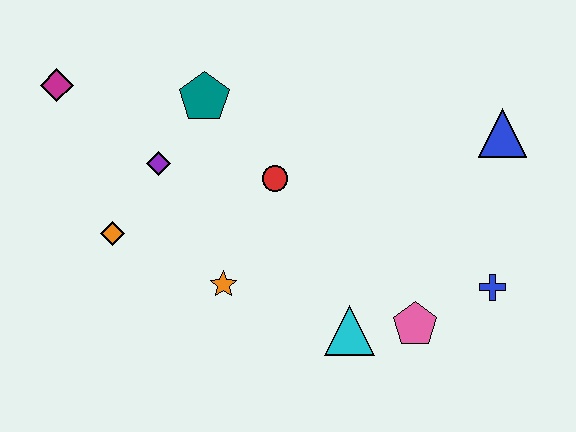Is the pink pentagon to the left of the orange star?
No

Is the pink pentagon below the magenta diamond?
Yes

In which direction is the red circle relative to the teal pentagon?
The red circle is below the teal pentagon.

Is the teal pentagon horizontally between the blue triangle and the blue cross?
No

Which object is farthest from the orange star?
The blue triangle is farthest from the orange star.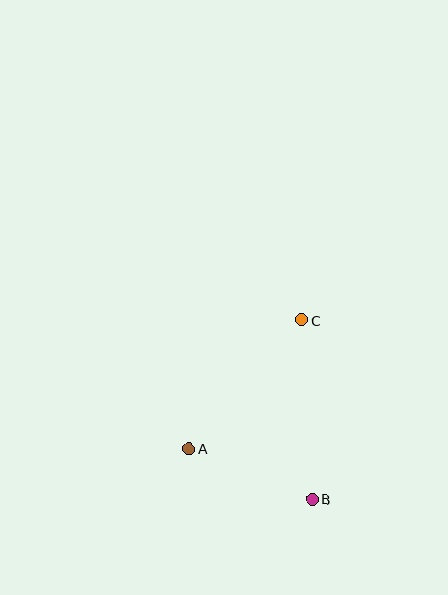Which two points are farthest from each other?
Points B and C are farthest from each other.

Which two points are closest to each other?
Points A and B are closest to each other.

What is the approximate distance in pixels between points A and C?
The distance between A and C is approximately 172 pixels.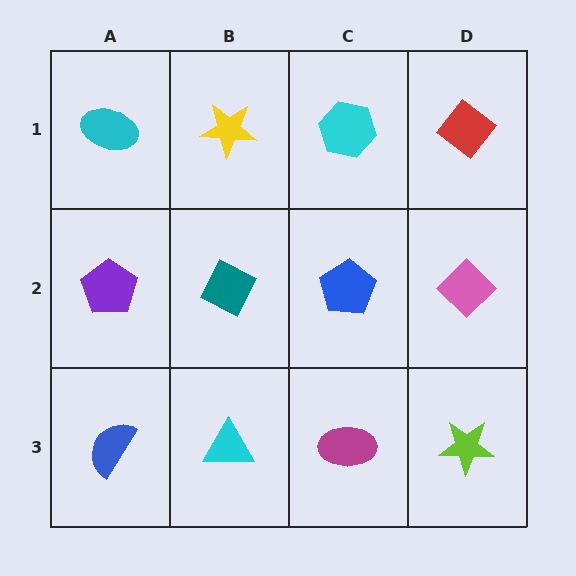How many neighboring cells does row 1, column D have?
2.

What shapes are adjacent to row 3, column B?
A teal diamond (row 2, column B), a blue semicircle (row 3, column A), a magenta ellipse (row 3, column C).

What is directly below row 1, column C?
A blue pentagon.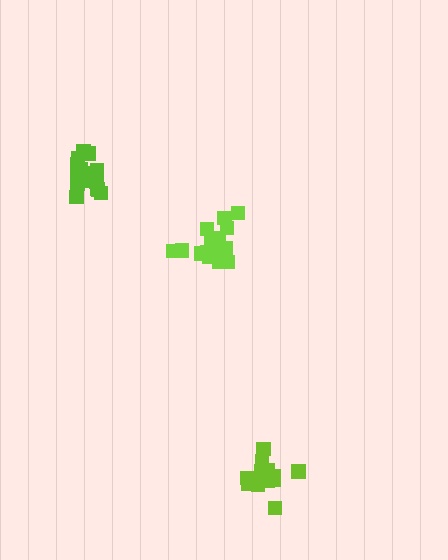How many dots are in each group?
Group 1: 13 dots, Group 2: 16 dots, Group 3: 18 dots (47 total).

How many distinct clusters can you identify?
There are 3 distinct clusters.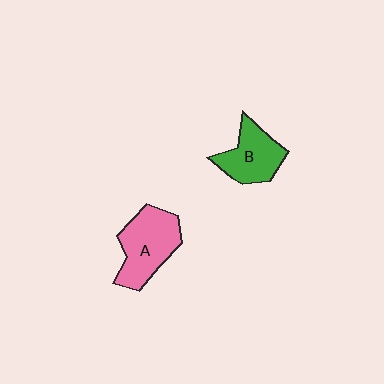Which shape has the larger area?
Shape A (pink).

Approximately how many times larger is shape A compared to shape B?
Approximately 1.3 times.